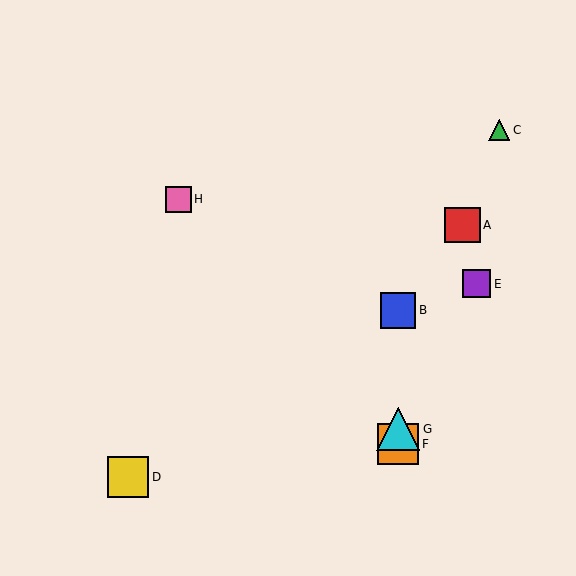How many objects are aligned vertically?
3 objects (B, F, G) are aligned vertically.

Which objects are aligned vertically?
Objects B, F, G are aligned vertically.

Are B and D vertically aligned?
No, B is at x≈398 and D is at x≈128.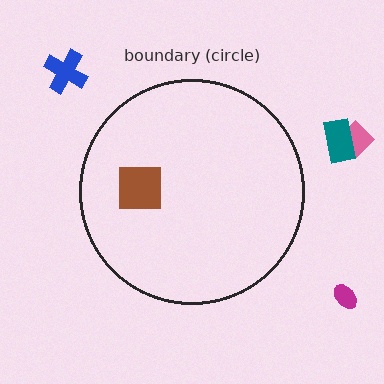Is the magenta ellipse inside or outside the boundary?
Outside.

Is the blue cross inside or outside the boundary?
Outside.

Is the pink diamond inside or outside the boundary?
Outside.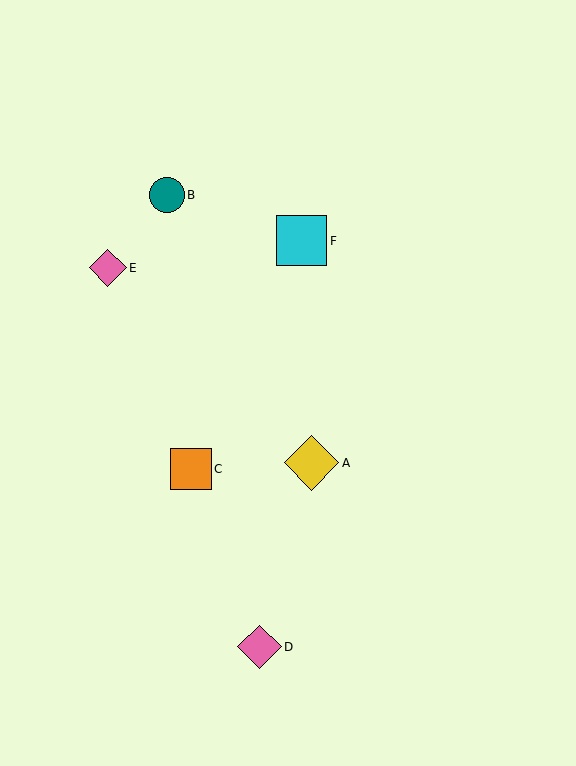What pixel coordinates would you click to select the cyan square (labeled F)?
Click at (302, 241) to select the cyan square F.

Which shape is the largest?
The yellow diamond (labeled A) is the largest.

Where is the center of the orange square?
The center of the orange square is at (191, 469).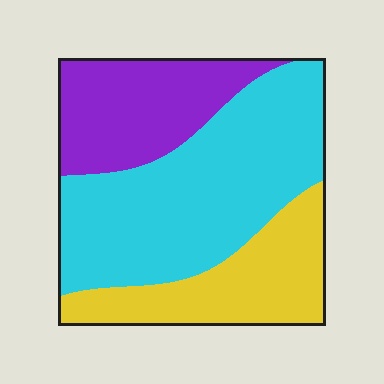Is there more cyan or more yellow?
Cyan.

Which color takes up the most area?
Cyan, at roughly 50%.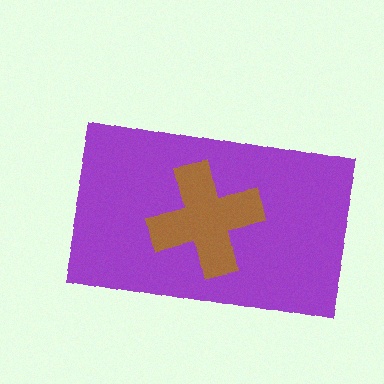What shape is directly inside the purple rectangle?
The brown cross.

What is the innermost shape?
The brown cross.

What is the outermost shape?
The purple rectangle.